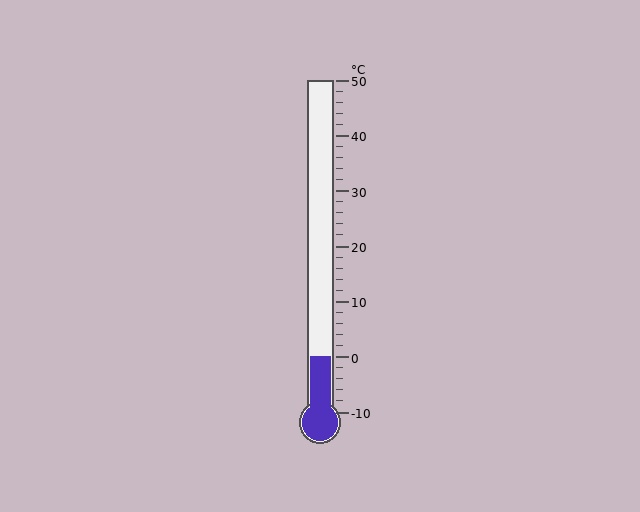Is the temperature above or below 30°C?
The temperature is below 30°C.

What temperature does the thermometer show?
The thermometer shows approximately 0°C.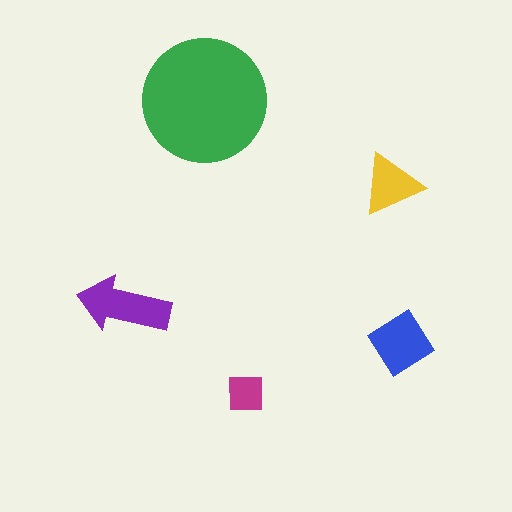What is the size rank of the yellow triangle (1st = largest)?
4th.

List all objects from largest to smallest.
The green circle, the purple arrow, the blue diamond, the yellow triangle, the magenta square.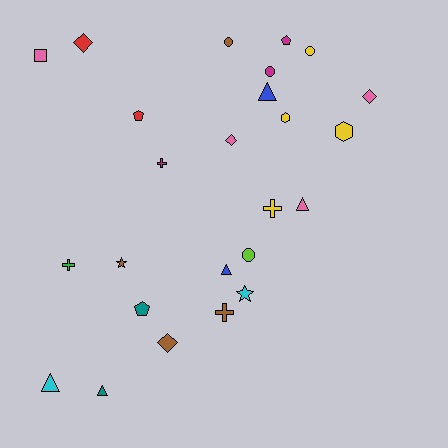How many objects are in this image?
There are 25 objects.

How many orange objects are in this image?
There are no orange objects.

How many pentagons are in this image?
There are 3 pentagons.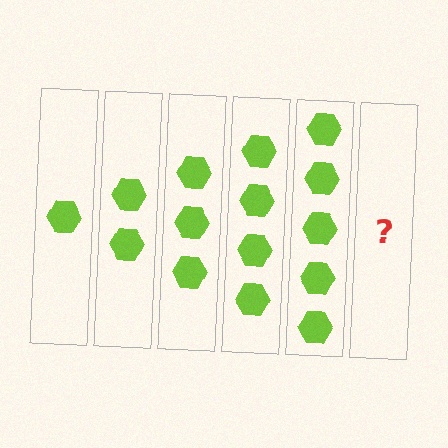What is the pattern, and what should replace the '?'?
The pattern is that each step adds one more hexagon. The '?' should be 6 hexagons.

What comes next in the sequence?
The next element should be 6 hexagons.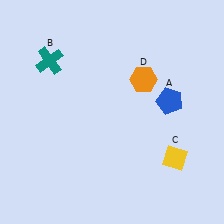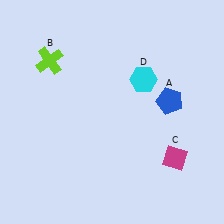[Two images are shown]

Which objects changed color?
B changed from teal to lime. C changed from yellow to magenta. D changed from orange to cyan.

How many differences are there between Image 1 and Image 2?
There are 3 differences between the two images.